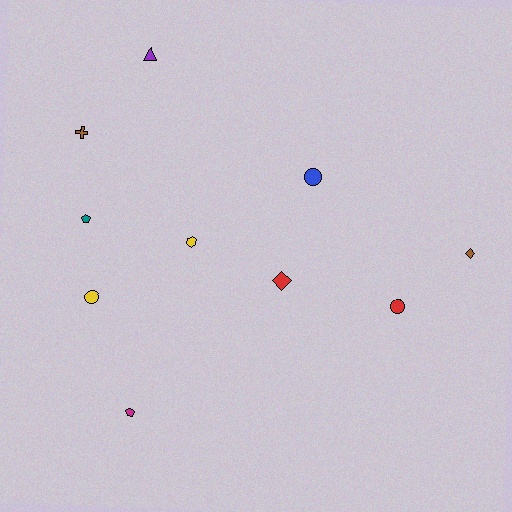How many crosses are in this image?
There is 1 cross.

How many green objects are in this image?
There are no green objects.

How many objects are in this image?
There are 10 objects.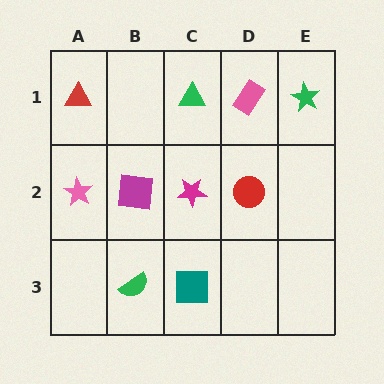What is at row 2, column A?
A pink star.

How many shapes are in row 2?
4 shapes.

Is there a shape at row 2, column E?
No, that cell is empty.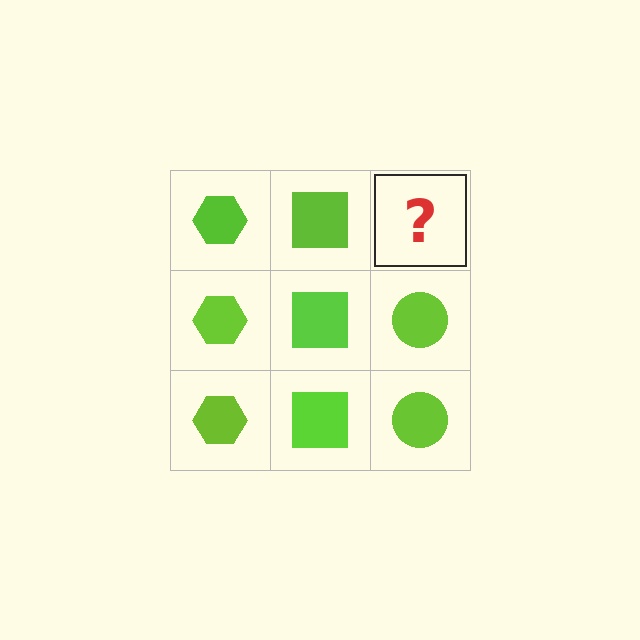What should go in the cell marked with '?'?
The missing cell should contain a lime circle.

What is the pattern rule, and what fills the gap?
The rule is that each column has a consistent shape. The gap should be filled with a lime circle.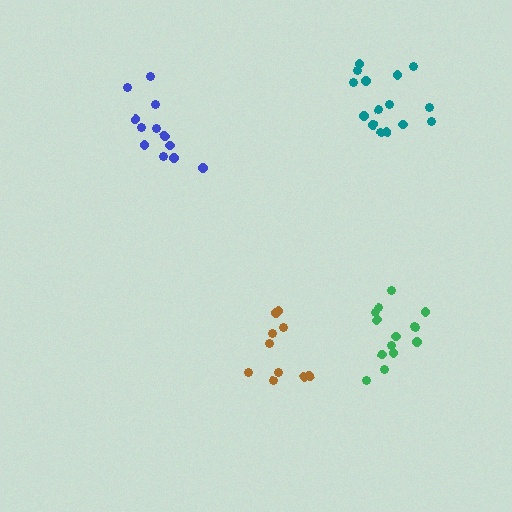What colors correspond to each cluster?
The clusters are colored: teal, brown, green, blue.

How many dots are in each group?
Group 1: 15 dots, Group 2: 10 dots, Group 3: 14 dots, Group 4: 12 dots (51 total).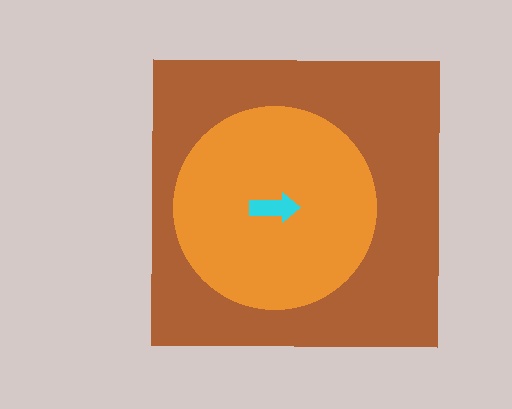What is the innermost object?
The cyan arrow.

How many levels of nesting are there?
3.